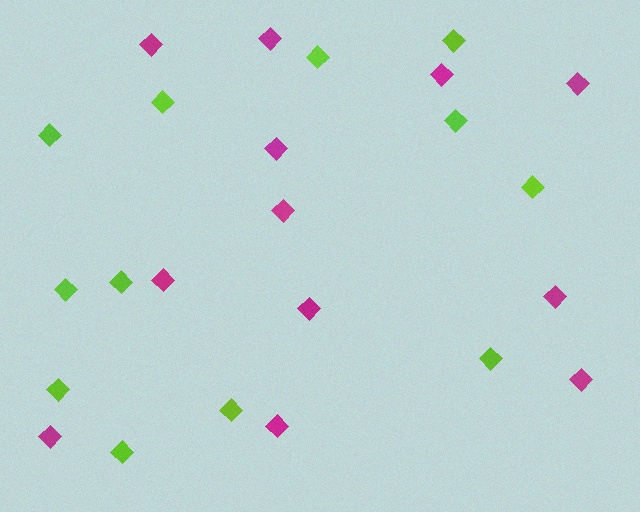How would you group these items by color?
There are 2 groups: one group of magenta diamonds (12) and one group of lime diamonds (12).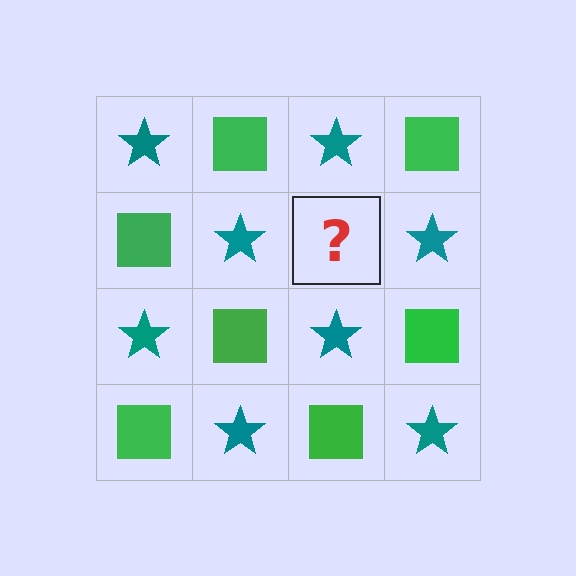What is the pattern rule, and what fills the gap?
The rule is that it alternates teal star and green square in a checkerboard pattern. The gap should be filled with a green square.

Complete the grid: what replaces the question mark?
The question mark should be replaced with a green square.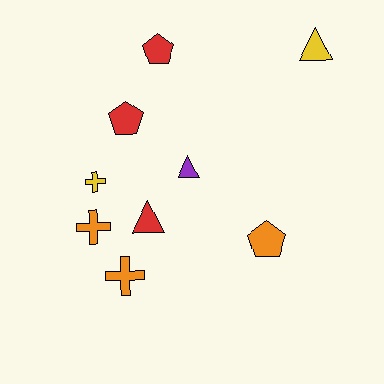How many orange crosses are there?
There are 2 orange crosses.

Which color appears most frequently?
Red, with 3 objects.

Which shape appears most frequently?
Triangle, with 3 objects.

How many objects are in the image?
There are 9 objects.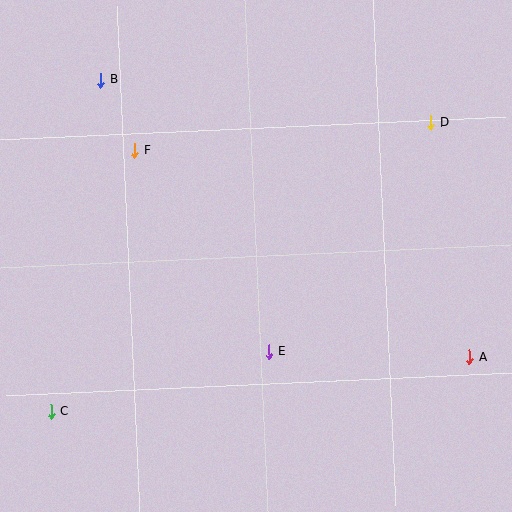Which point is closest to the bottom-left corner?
Point C is closest to the bottom-left corner.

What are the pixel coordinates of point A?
Point A is at (470, 357).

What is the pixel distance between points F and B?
The distance between F and B is 79 pixels.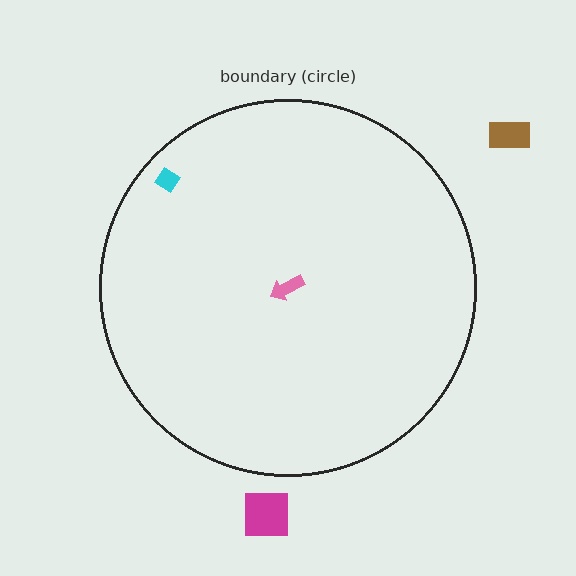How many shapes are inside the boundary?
2 inside, 2 outside.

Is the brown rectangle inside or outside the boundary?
Outside.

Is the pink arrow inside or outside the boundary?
Inside.